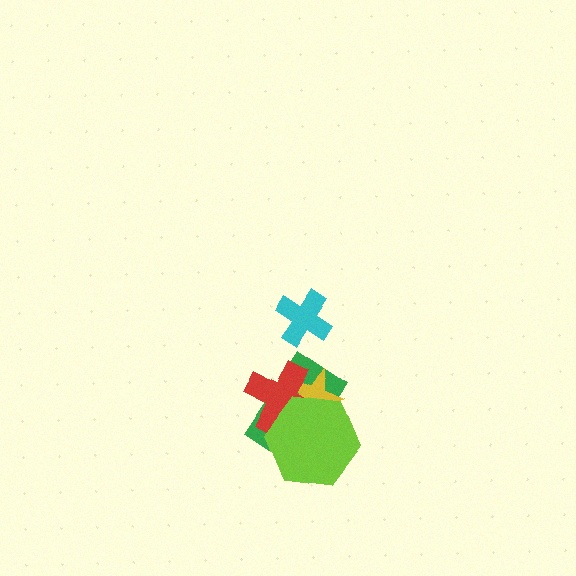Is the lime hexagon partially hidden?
No, no other shape covers it.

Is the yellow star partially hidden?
Yes, it is partially covered by another shape.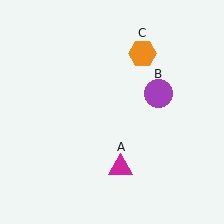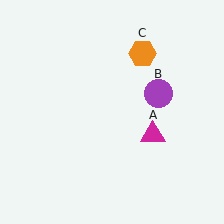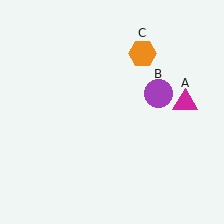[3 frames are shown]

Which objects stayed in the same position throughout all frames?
Purple circle (object B) and orange hexagon (object C) remained stationary.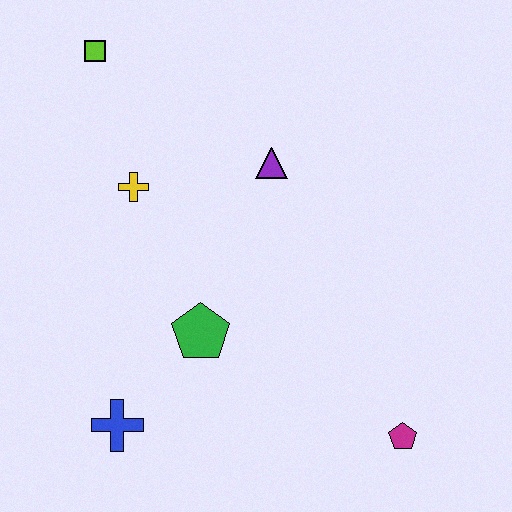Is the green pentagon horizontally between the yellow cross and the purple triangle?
Yes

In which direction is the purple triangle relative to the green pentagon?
The purple triangle is above the green pentagon.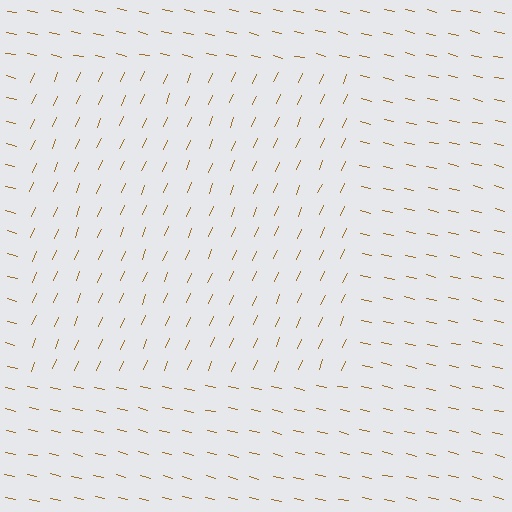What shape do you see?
I see a rectangle.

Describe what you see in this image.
The image is filled with small brown line segments. A rectangle region in the image has lines oriented differently from the surrounding lines, creating a visible texture boundary.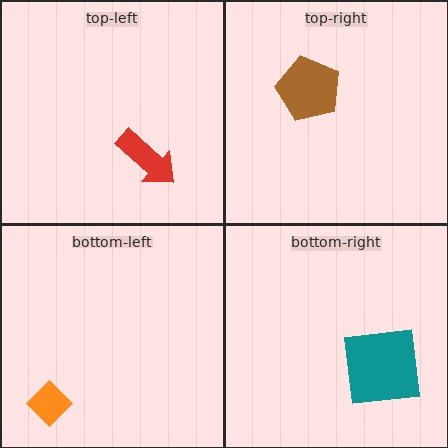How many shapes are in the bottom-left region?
1.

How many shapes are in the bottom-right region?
1.